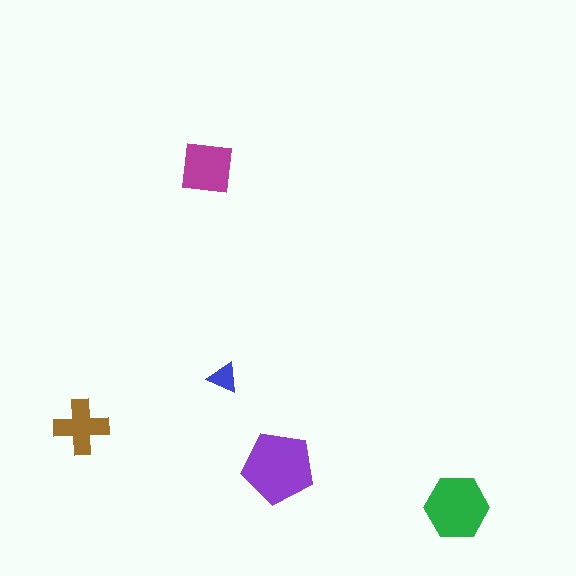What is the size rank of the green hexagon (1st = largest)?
2nd.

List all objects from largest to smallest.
The purple pentagon, the green hexagon, the magenta square, the brown cross, the blue triangle.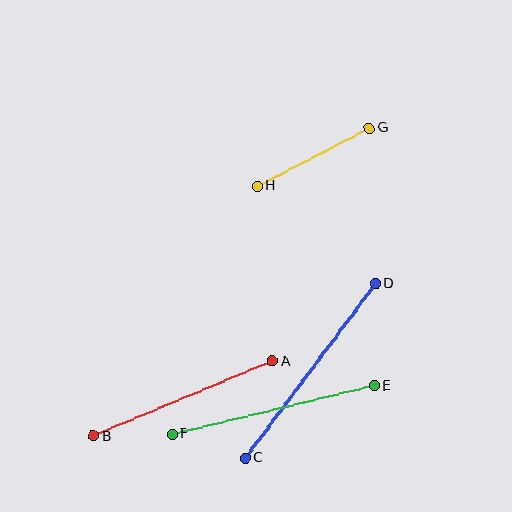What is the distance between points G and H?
The distance is approximately 126 pixels.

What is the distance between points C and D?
The distance is approximately 218 pixels.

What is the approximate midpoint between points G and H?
The midpoint is at approximately (313, 157) pixels.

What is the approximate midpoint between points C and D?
The midpoint is at approximately (310, 371) pixels.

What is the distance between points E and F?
The distance is approximately 208 pixels.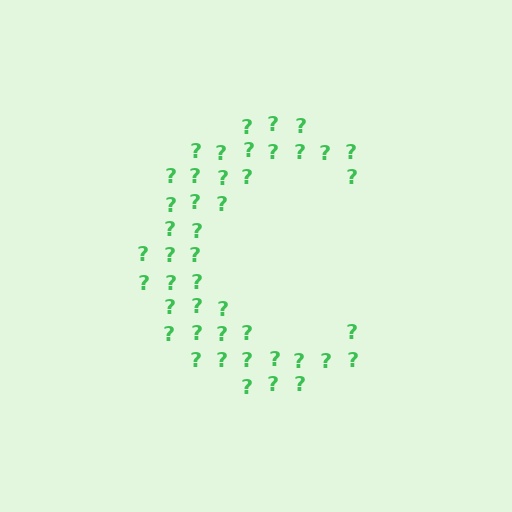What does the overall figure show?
The overall figure shows the letter C.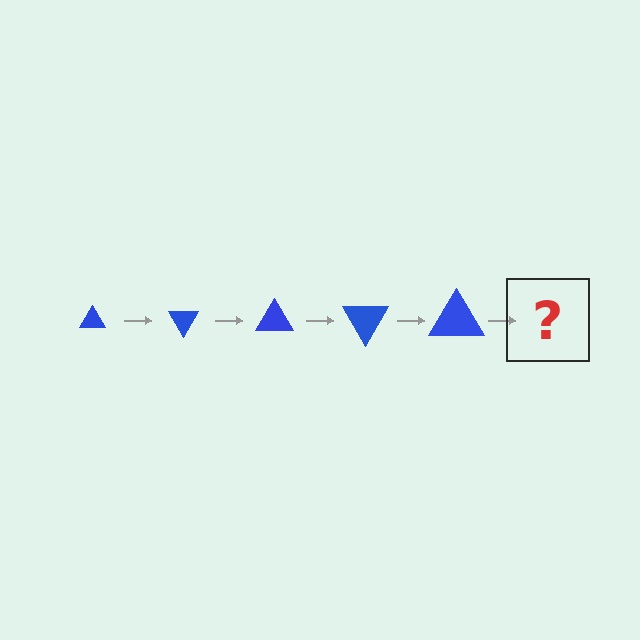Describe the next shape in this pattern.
It should be a triangle, larger than the previous one and rotated 300 degrees from the start.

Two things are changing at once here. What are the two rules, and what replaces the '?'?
The two rules are that the triangle grows larger each step and it rotates 60 degrees each step. The '?' should be a triangle, larger than the previous one and rotated 300 degrees from the start.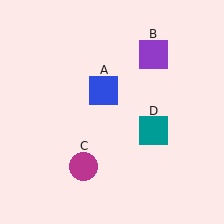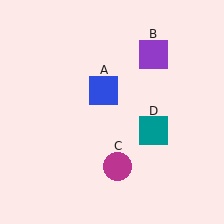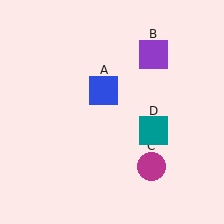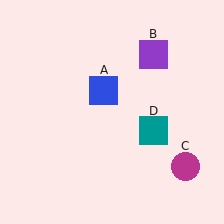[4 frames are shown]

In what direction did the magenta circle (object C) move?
The magenta circle (object C) moved right.